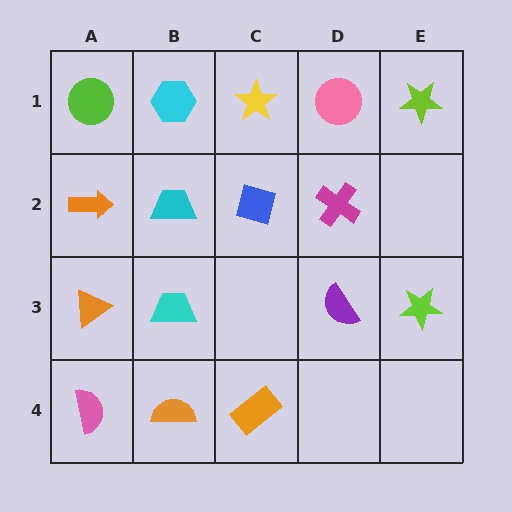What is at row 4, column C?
An orange rectangle.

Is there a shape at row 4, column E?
No, that cell is empty.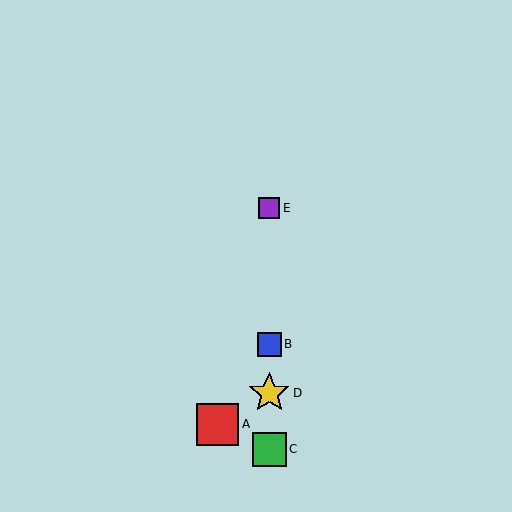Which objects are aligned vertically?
Objects B, C, D, E are aligned vertically.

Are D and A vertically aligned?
No, D is at x≈269 and A is at x≈218.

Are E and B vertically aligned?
Yes, both are at x≈269.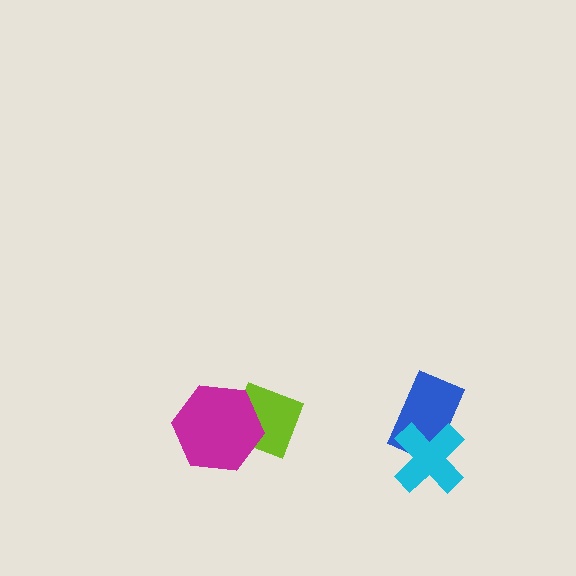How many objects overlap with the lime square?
1 object overlaps with the lime square.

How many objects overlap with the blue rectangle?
1 object overlaps with the blue rectangle.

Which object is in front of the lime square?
The magenta hexagon is in front of the lime square.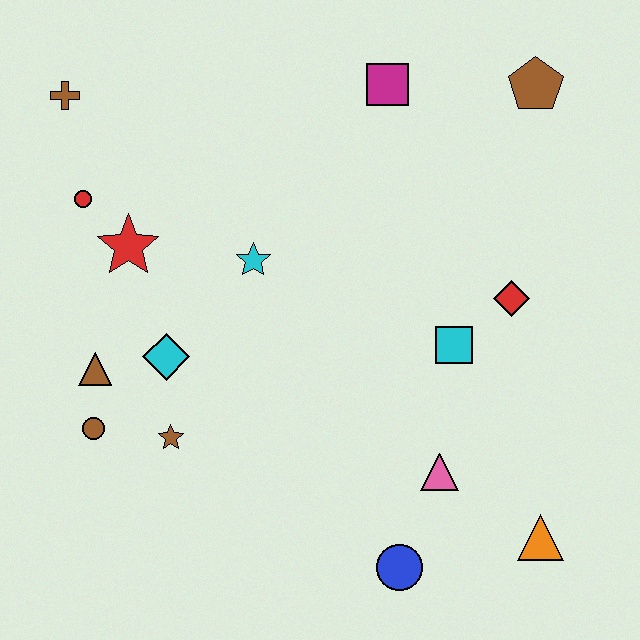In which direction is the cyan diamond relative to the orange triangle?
The cyan diamond is to the left of the orange triangle.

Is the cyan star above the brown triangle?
Yes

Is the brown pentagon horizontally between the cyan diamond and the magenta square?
No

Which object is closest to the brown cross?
The red circle is closest to the brown cross.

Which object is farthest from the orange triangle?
The brown cross is farthest from the orange triangle.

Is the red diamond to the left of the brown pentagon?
Yes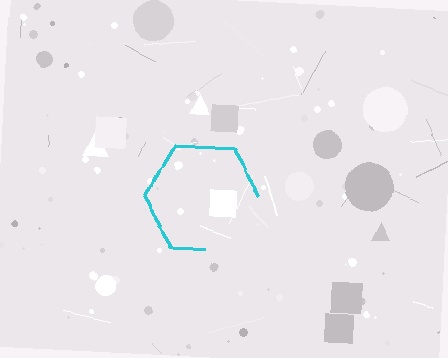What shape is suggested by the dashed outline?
The dashed outline suggests a hexagon.